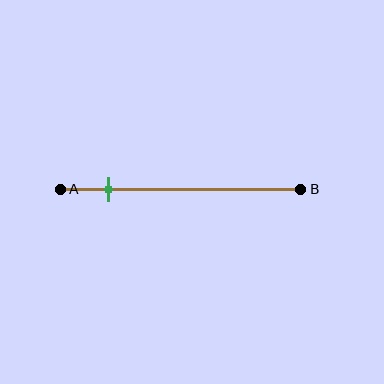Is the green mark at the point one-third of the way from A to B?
No, the mark is at about 20% from A, not at the 33% one-third point.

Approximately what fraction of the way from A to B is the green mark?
The green mark is approximately 20% of the way from A to B.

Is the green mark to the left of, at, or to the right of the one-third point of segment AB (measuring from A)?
The green mark is to the left of the one-third point of segment AB.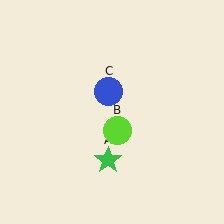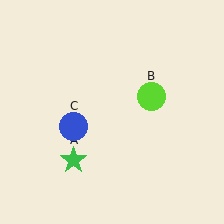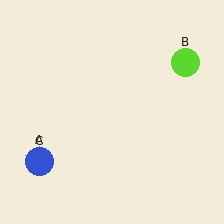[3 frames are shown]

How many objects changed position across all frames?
3 objects changed position: green star (object A), lime circle (object B), blue circle (object C).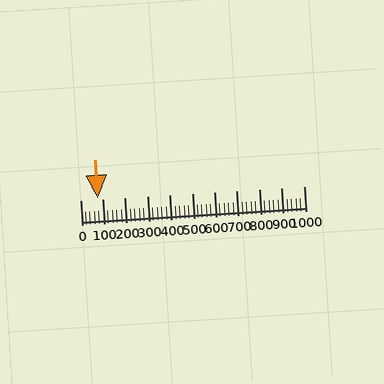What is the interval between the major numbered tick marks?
The major tick marks are spaced 100 units apart.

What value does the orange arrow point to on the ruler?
The orange arrow points to approximately 80.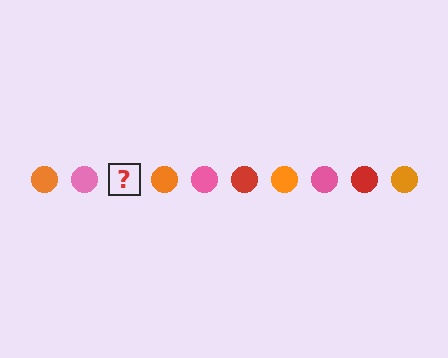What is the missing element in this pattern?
The missing element is a red circle.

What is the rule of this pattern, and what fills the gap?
The rule is that the pattern cycles through orange, pink, red circles. The gap should be filled with a red circle.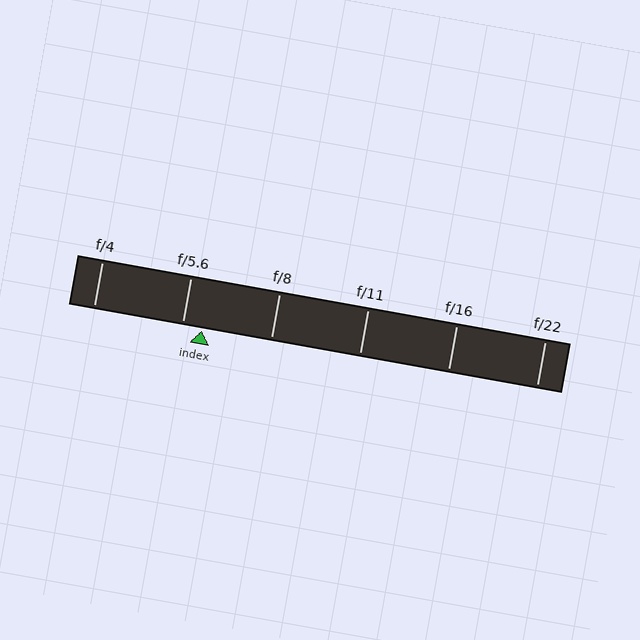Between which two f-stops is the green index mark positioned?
The index mark is between f/5.6 and f/8.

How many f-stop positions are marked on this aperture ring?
There are 6 f-stop positions marked.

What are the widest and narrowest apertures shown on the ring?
The widest aperture shown is f/4 and the narrowest is f/22.